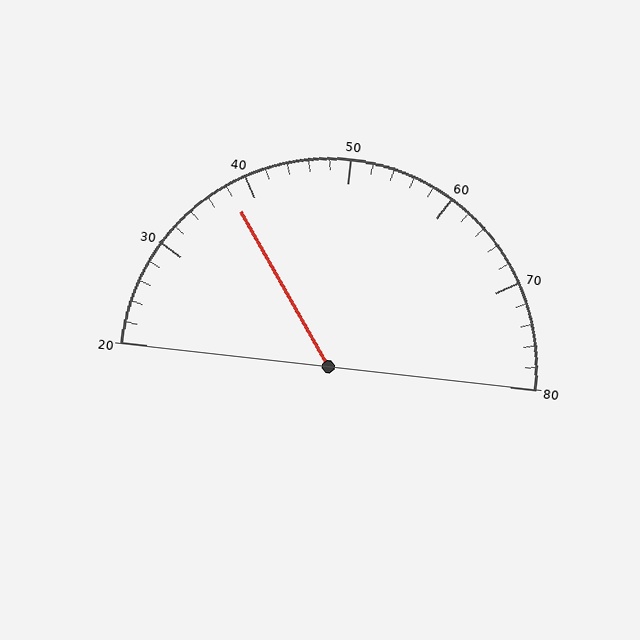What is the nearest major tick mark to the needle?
The nearest major tick mark is 40.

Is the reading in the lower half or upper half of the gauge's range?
The reading is in the lower half of the range (20 to 80).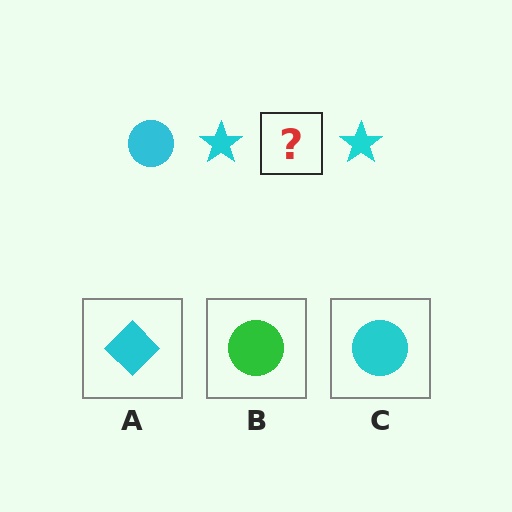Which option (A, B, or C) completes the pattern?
C.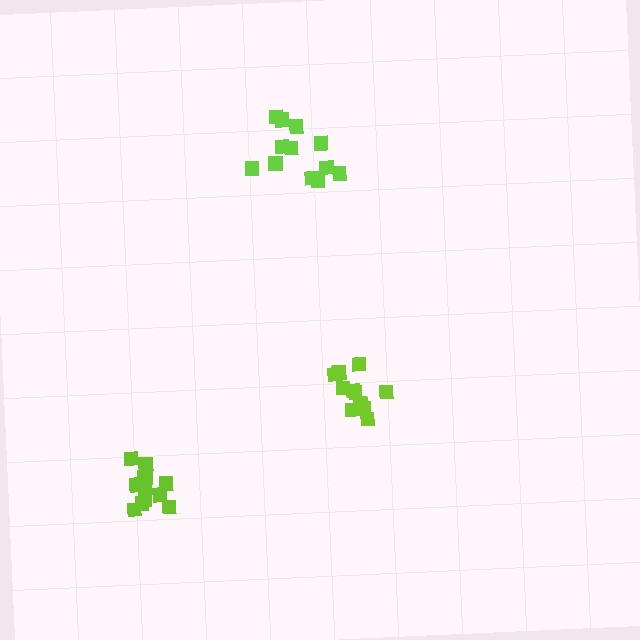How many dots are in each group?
Group 1: 12 dots, Group 2: 11 dots, Group 3: 12 dots (35 total).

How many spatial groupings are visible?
There are 3 spatial groupings.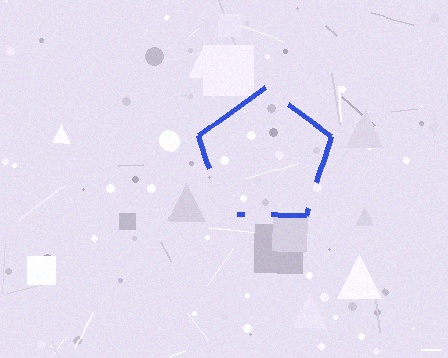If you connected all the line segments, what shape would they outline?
They would outline a pentagon.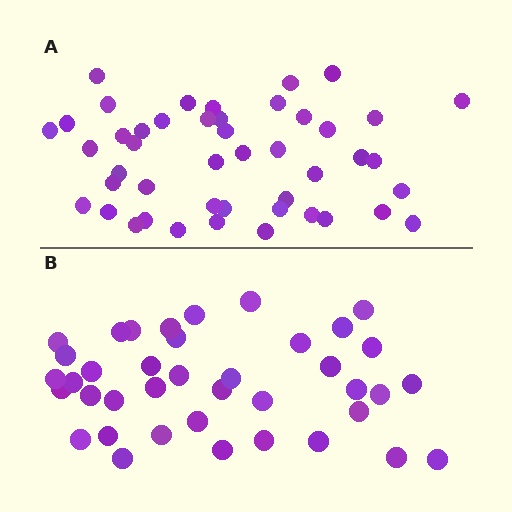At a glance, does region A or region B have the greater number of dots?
Region A (the top region) has more dots.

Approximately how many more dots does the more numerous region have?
Region A has roughly 8 or so more dots than region B.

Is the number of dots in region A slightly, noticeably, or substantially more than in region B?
Region A has only slightly more — the two regions are fairly close. The ratio is roughly 1.2 to 1.